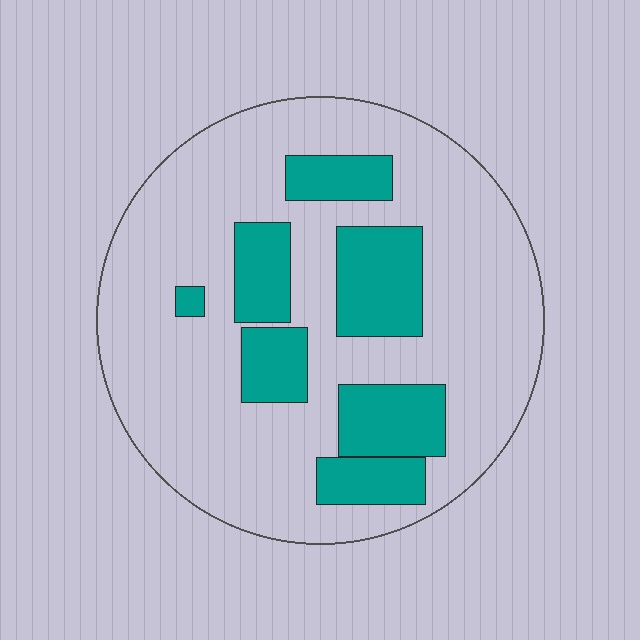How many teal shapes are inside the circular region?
7.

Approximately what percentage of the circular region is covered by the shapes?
Approximately 25%.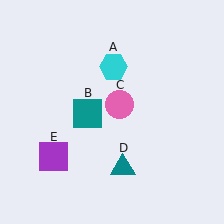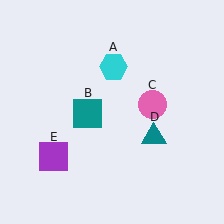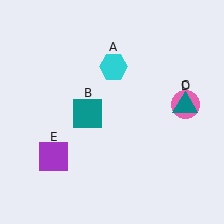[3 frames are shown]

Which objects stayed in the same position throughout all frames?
Cyan hexagon (object A) and teal square (object B) and purple square (object E) remained stationary.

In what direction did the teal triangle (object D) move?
The teal triangle (object D) moved up and to the right.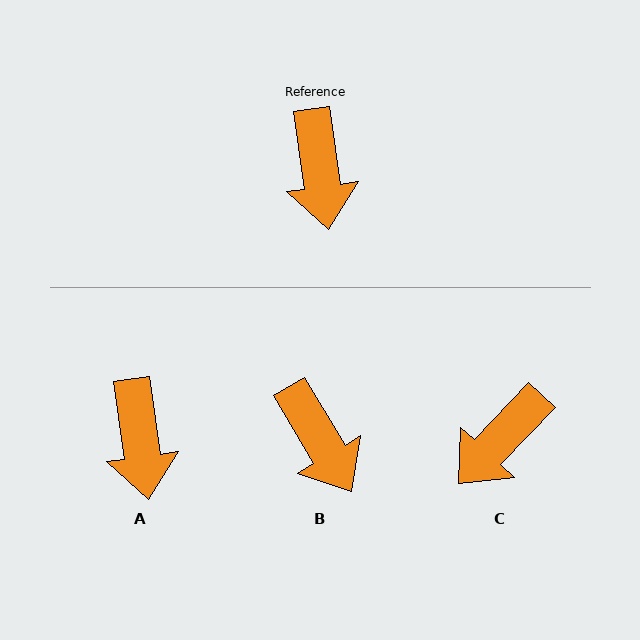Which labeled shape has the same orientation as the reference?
A.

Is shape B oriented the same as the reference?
No, it is off by about 23 degrees.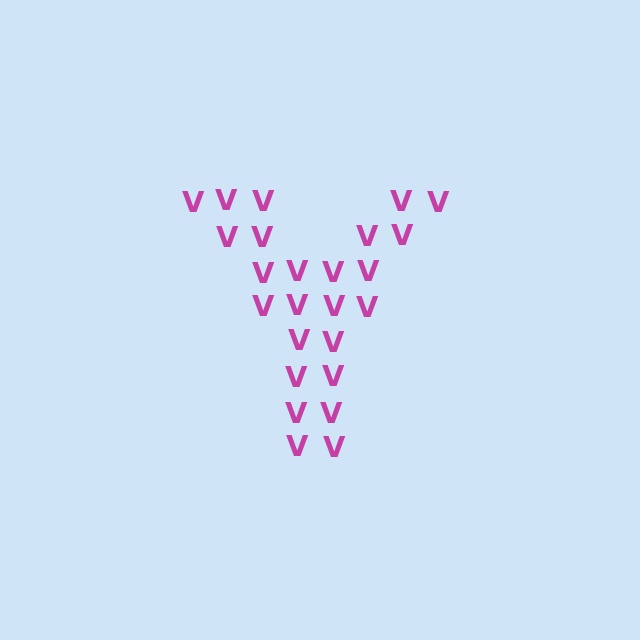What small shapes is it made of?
It is made of small letter V's.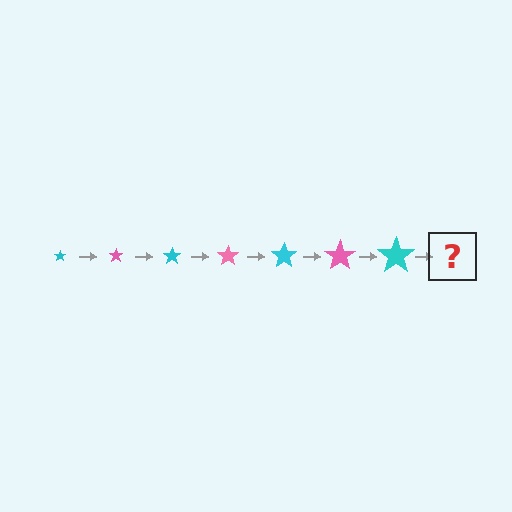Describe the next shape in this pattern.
It should be a pink star, larger than the previous one.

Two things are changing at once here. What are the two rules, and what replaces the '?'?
The two rules are that the star grows larger each step and the color cycles through cyan and pink. The '?' should be a pink star, larger than the previous one.